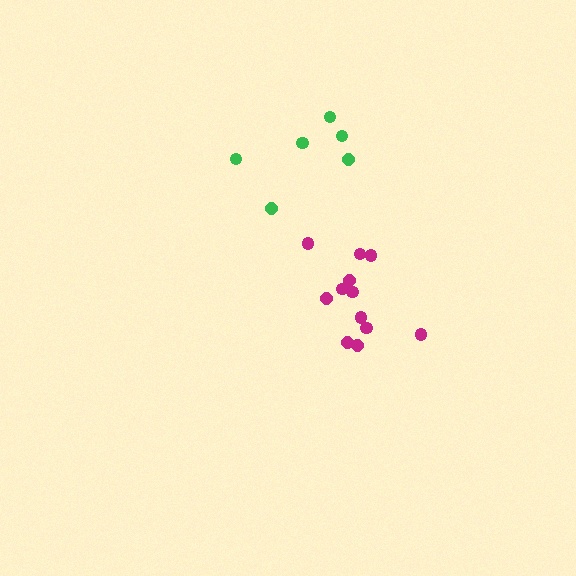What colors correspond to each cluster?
The clusters are colored: green, magenta.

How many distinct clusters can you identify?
There are 2 distinct clusters.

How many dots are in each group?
Group 1: 6 dots, Group 2: 12 dots (18 total).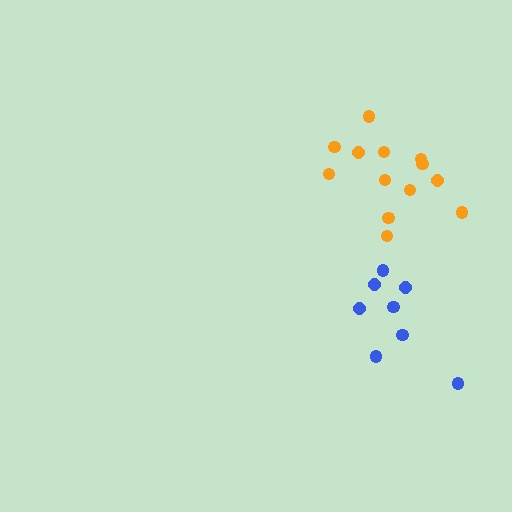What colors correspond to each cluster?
The clusters are colored: blue, orange.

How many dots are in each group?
Group 1: 8 dots, Group 2: 13 dots (21 total).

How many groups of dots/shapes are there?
There are 2 groups.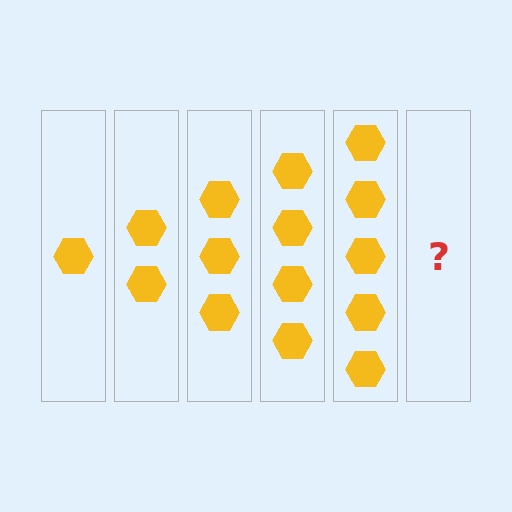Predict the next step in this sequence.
The next step is 6 hexagons.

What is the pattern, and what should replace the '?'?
The pattern is that each step adds one more hexagon. The '?' should be 6 hexagons.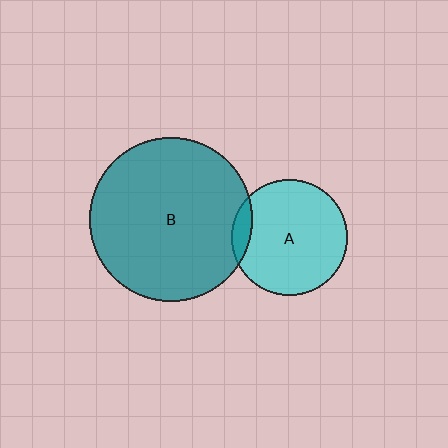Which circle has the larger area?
Circle B (teal).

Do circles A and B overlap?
Yes.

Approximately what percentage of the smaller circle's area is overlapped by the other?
Approximately 10%.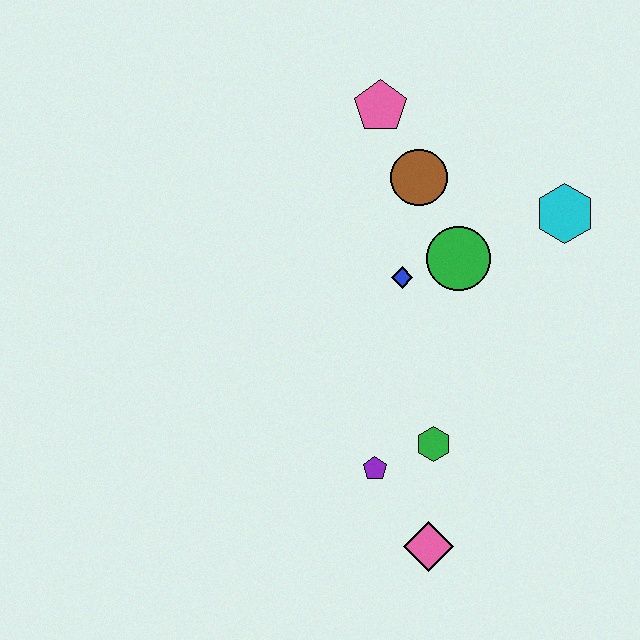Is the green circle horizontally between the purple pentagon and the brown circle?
No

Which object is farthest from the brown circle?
The pink diamond is farthest from the brown circle.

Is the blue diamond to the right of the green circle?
No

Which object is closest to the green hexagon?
The purple pentagon is closest to the green hexagon.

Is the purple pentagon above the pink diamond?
Yes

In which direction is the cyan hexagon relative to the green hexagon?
The cyan hexagon is above the green hexagon.